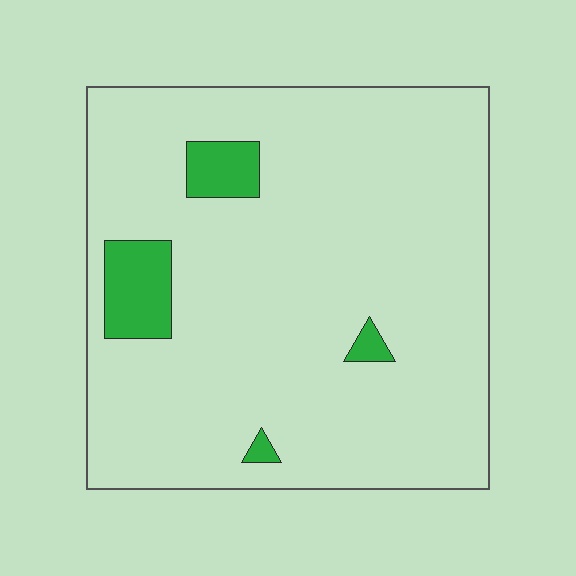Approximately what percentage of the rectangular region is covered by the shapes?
Approximately 10%.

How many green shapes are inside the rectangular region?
4.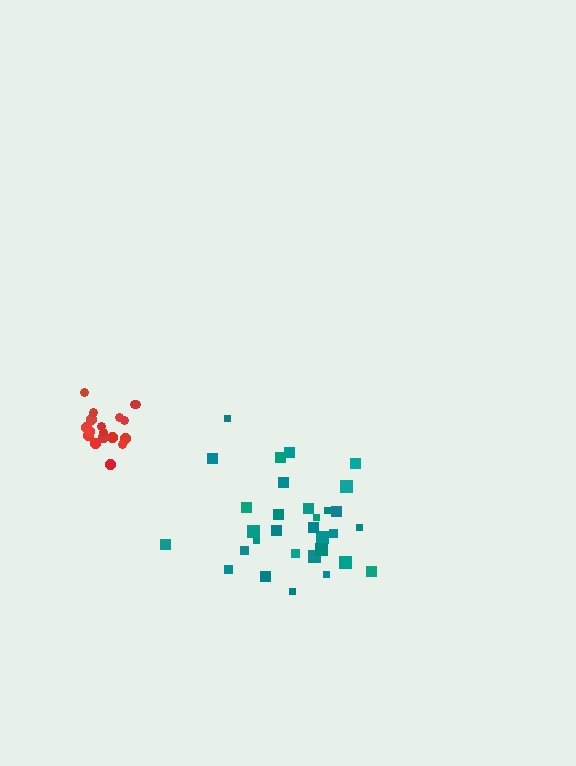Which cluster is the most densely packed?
Red.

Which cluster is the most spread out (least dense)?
Teal.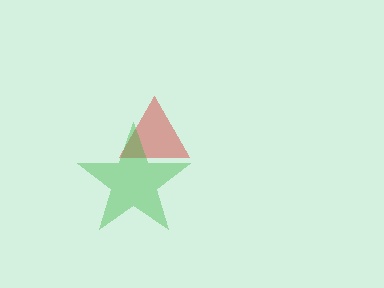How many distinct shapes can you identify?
There are 2 distinct shapes: a red triangle, a green star.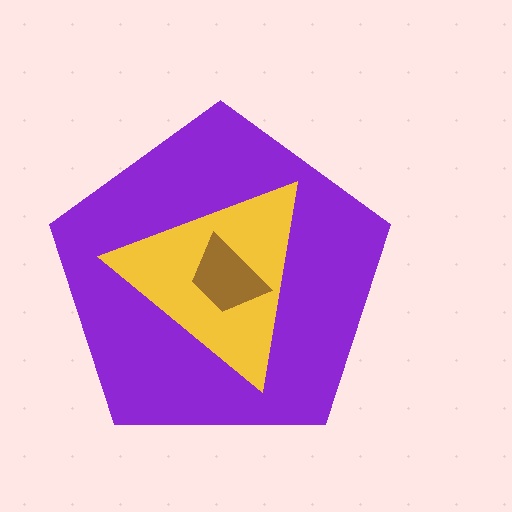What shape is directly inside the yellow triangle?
The brown trapezoid.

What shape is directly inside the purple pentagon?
The yellow triangle.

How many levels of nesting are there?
3.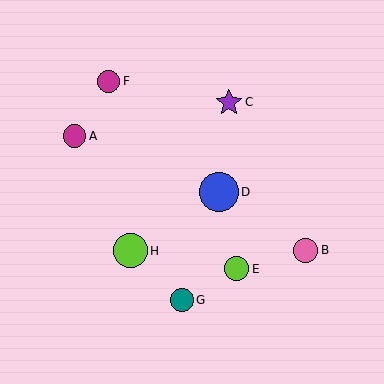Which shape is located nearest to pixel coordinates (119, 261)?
The lime circle (labeled H) at (130, 251) is nearest to that location.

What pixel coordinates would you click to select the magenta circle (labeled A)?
Click at (74, 136) to select the magenta circle A.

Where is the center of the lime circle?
The center of the lime circle is at (130, 251).